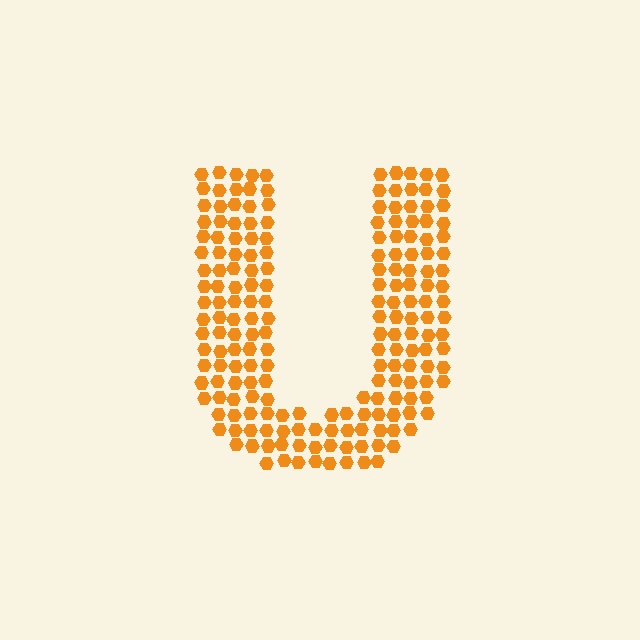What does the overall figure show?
The overall figure shows the letter U.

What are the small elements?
The small elements are hexagons.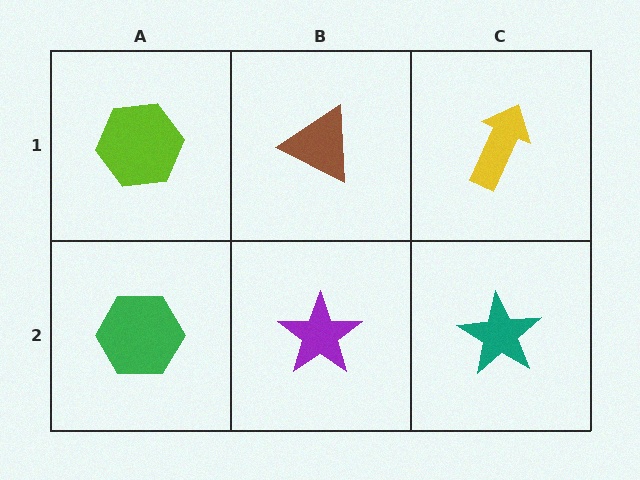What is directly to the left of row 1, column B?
A lime hexagon.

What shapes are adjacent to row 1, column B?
A purple star (row 2, column B), a lime hexagon (row 1, column A), a yellow arrow (row 1, column C).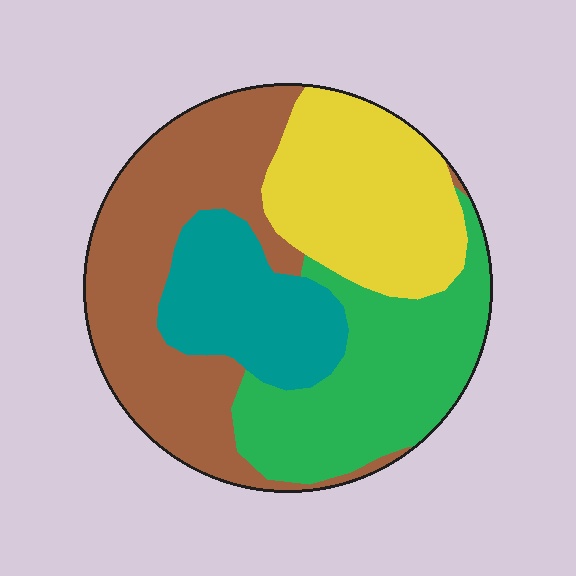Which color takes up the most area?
Brown, at roughly 35%.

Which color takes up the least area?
Teal, at roughly 15%.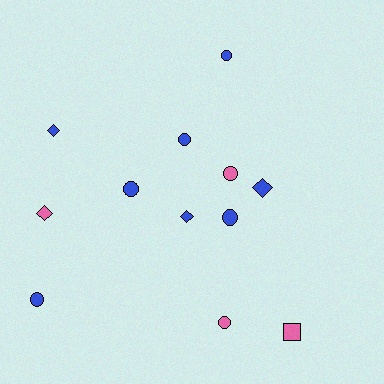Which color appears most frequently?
Blue, with 8 objects.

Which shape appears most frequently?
Circle, with 7 objects.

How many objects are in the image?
There are 12 objects.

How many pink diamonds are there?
There is 1 pink diamond.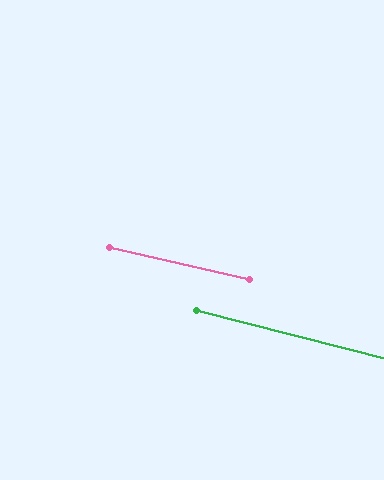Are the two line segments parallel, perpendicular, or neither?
Parallel — their directions differ by only 1.5°.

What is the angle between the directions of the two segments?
Approximately 1 degree.